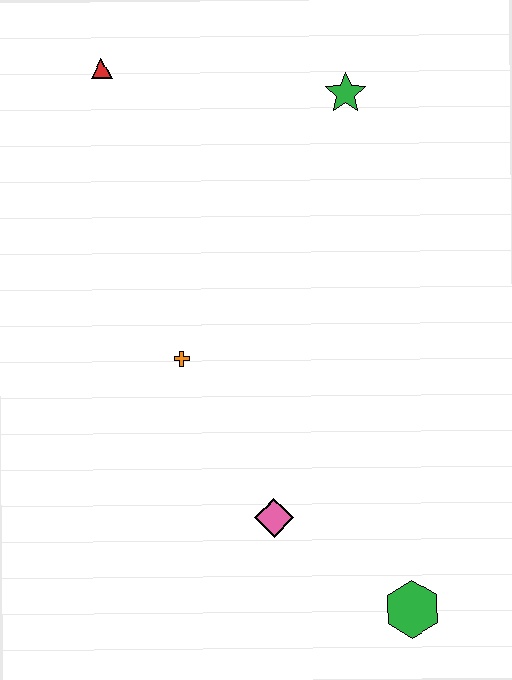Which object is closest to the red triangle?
The green star is closest to the red triangle.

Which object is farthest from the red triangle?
The green hexagon is farthest from the red triangle.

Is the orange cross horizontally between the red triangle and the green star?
Yes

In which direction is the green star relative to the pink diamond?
The green star is above the pink diamond.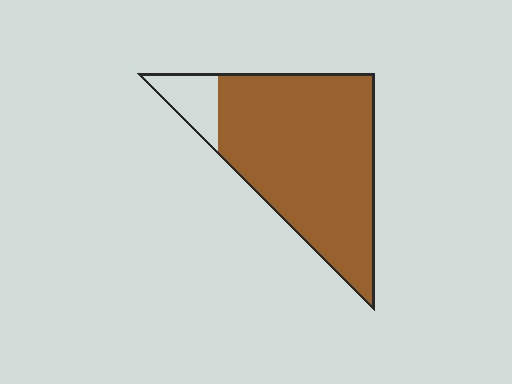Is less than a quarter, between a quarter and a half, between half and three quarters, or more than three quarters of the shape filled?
More than three quarters.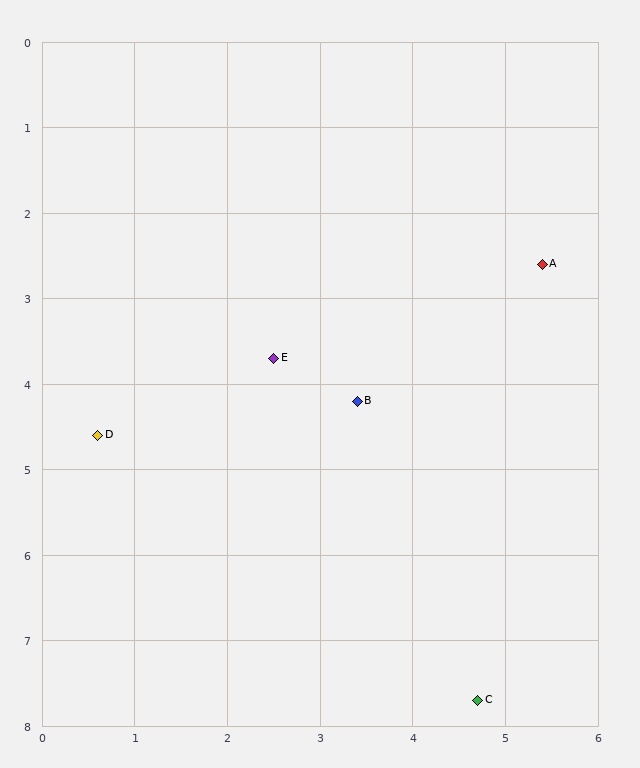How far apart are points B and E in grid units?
Points B and E are about 1.0 grid units apart.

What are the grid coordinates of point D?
Point D is at approximately (0.6, 4.6).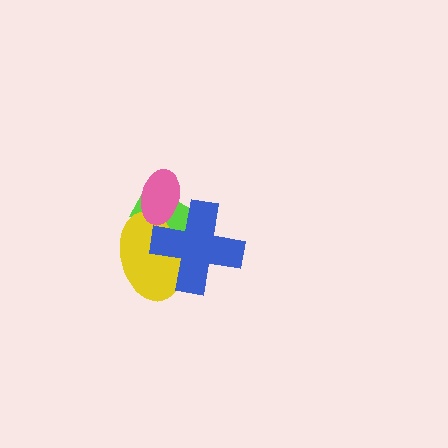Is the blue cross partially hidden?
No, no other shape covers it.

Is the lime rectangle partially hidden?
Yes, it is partially covered by another shape.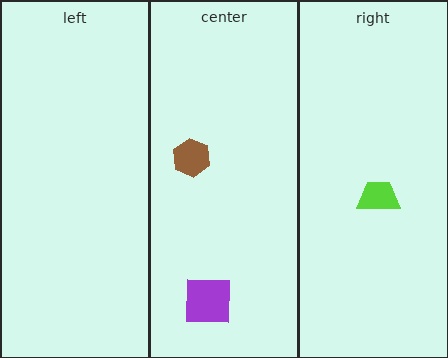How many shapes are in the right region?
1.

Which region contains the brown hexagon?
The center region.